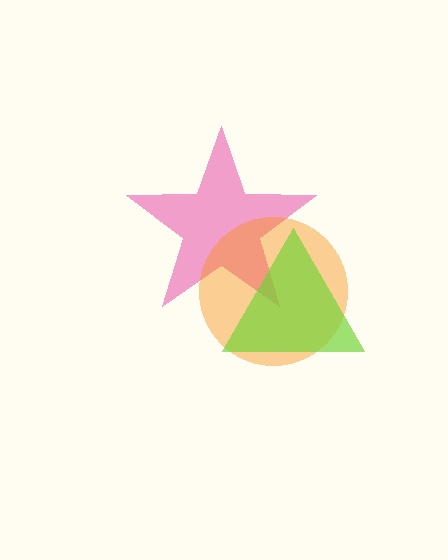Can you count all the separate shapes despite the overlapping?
Yes, there are 3 separate shapes.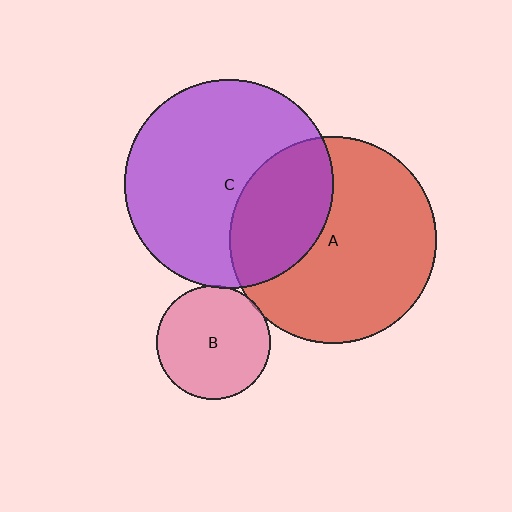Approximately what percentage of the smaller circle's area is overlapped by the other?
Approximately 30%.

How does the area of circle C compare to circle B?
Approximately 3.3 times.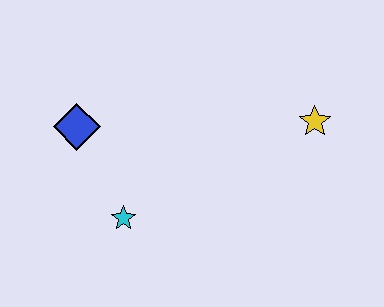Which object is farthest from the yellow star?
The blue diamond is farthest from the yellow star.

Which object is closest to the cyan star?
The blue diamond is closest to the cyan star.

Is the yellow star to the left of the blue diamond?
No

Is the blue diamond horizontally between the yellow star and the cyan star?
No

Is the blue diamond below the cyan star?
No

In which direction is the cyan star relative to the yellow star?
The cyan star is to the left of the yellow star.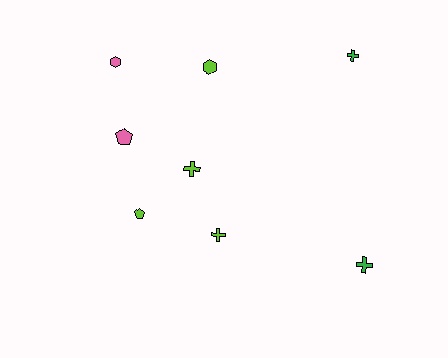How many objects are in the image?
There are 8 objects.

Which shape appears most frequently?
Cross, with 4 objects.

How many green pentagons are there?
There are no green pentagons.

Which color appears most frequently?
Lime, with 4 objects.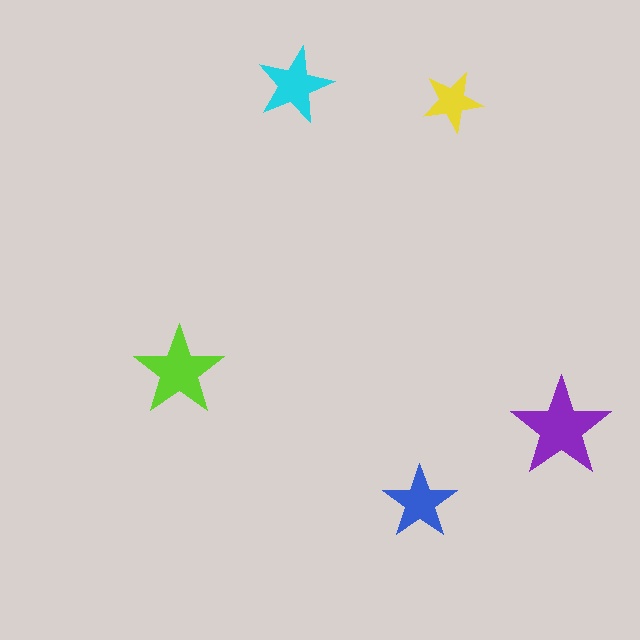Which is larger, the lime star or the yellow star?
The lime one.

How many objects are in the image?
There are 5 objects in the image.